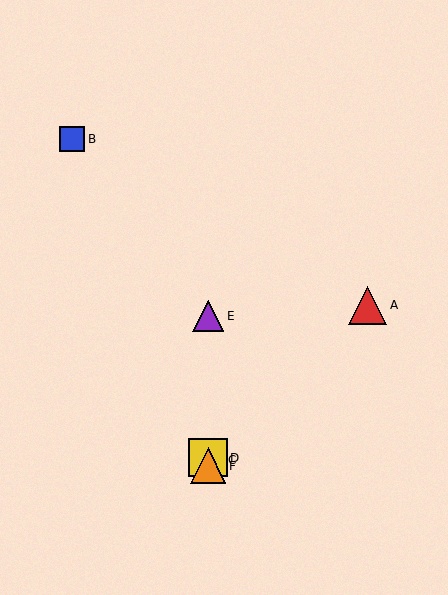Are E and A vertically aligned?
No, E is at x≈208 and A is at x≈368.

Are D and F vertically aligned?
Yes, both are at x≈208.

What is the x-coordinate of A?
Object A is at x≈368.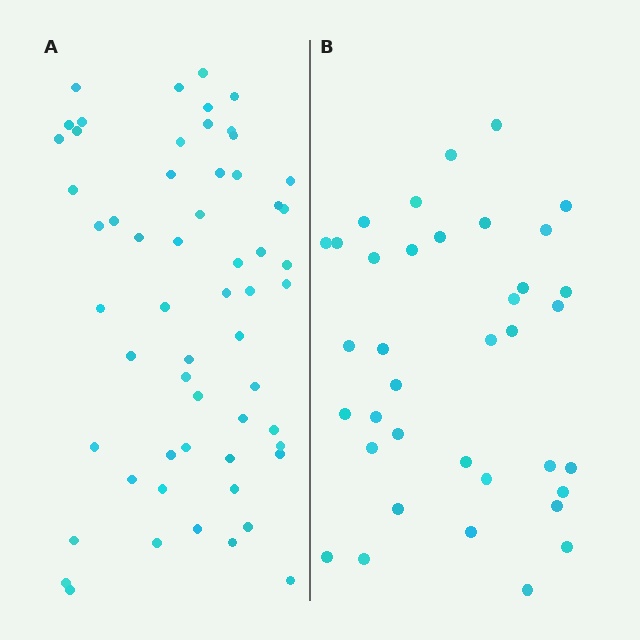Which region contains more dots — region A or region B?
Region A (the left region) has more dots.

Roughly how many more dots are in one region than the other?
Region A has approximately 20 more dots than region B.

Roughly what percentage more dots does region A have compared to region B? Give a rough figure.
About 55% more.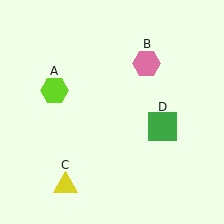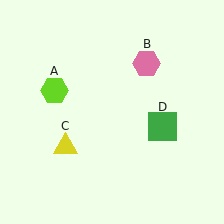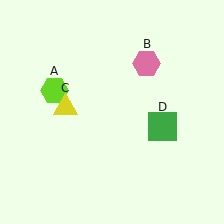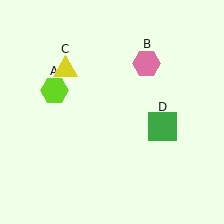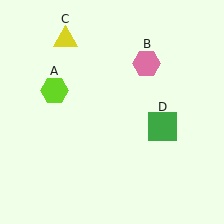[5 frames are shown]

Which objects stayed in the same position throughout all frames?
Lime hexagon (object A) and pink hexagon (object B) and green square (object D) remained stationary.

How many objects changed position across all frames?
1 object changed position: yellow triangle (object C).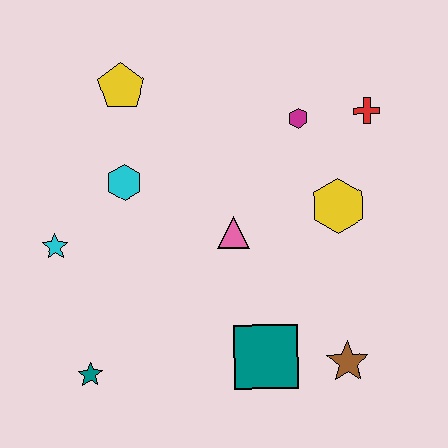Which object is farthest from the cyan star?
The red cross is farthest from the cyan star.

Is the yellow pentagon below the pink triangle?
No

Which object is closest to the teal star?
The cyan star is closest to the teal star.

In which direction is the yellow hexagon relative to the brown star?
The yellow hexagon is above the brown star.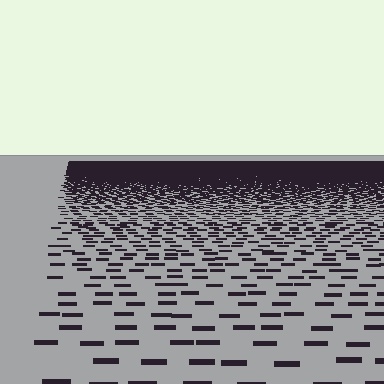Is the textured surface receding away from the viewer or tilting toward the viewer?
The surface is receding away from the viewer. Texture elements get smaller and denser toward the top.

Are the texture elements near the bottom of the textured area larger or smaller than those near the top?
Larger. Near the bottom, elements are closer to the viewer and appear at a bigger on-screen size.